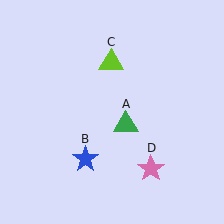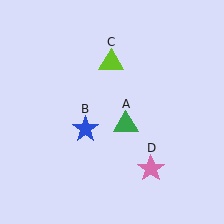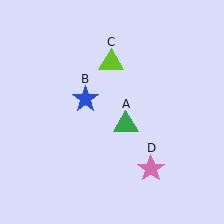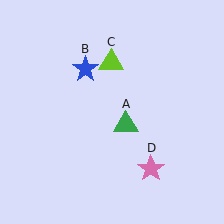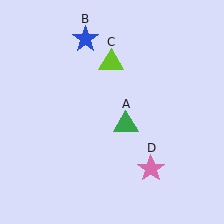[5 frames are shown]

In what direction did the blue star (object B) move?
The blue star (object B) moved up.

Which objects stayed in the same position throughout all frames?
Green triangle (object A) and lime triangle (object C) and pink star (object D) remained stationary.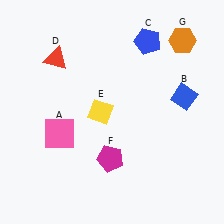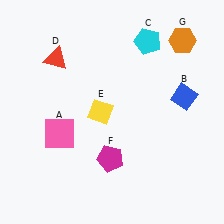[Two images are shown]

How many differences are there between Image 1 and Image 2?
There is 1 difference between the two images.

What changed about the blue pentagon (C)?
In Image 1, C is blue. In Image 2, it changed to cyan.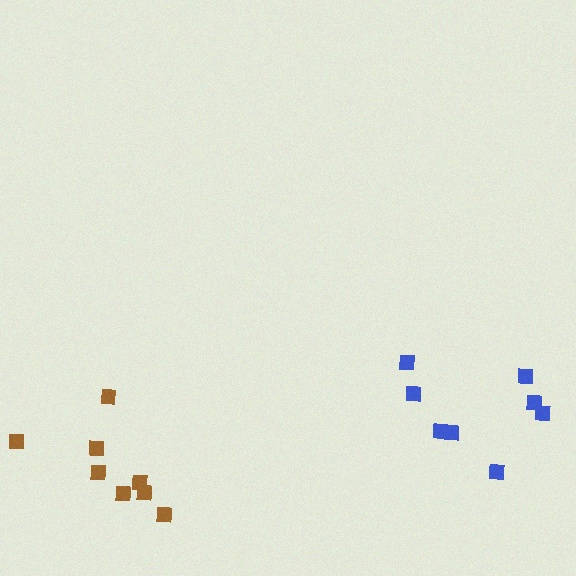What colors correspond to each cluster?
The clusters are colored: brown, blue.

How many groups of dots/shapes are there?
There are 2 groups.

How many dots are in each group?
Group 1: 8 dots, Group 2: 8 dots (16 total).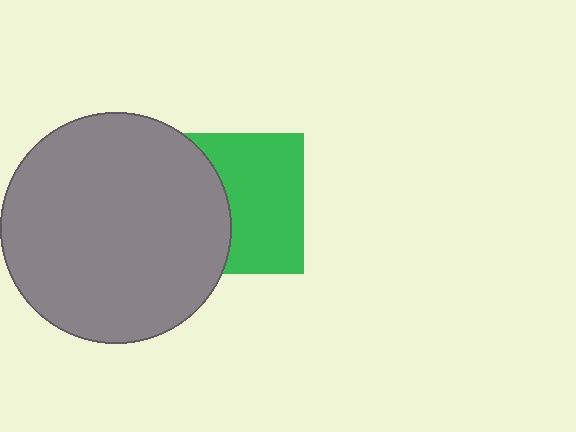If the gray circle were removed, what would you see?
You would see the complete green square.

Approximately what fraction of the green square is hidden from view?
Roughly 41% of the green square is hidden behind the gray circle.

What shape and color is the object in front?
The object in front is a gray circle.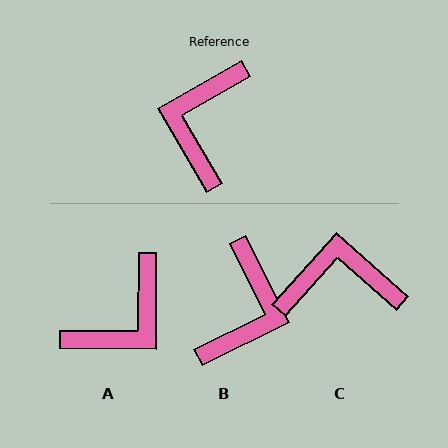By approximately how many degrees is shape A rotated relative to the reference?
Approximately 150 degrees counter-clockwise.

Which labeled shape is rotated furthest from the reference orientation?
B, about 176 degrees away.